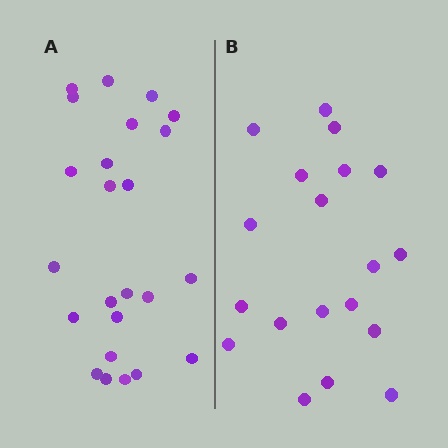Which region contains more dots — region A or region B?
Region A (the left region) has more dots.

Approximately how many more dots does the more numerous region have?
Region A has about 5 more dots than region B.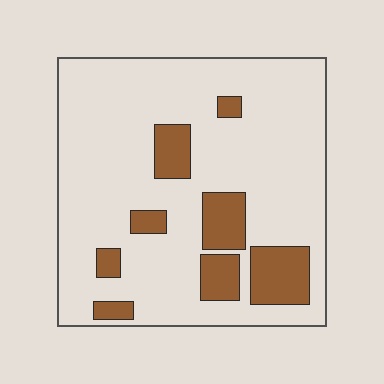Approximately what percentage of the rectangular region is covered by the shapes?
Approximately 20%.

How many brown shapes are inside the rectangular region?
8.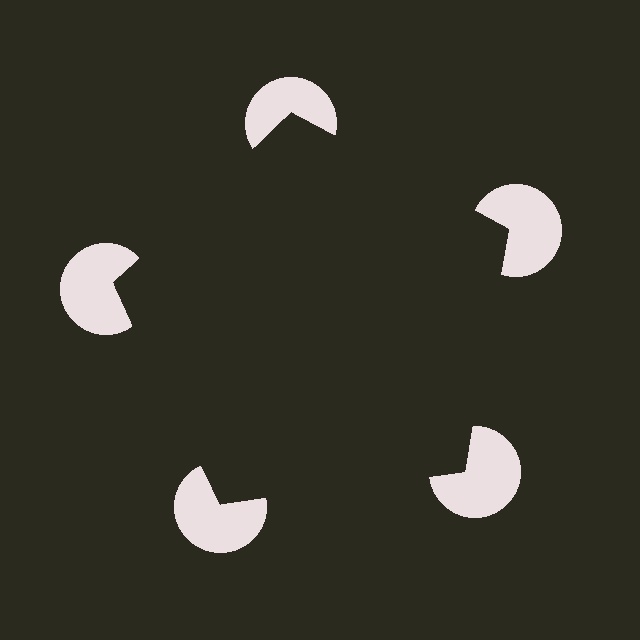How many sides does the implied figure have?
5 sides.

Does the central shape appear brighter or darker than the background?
It typically appears slightly darker than the background, even though no actual brightness change is drawn.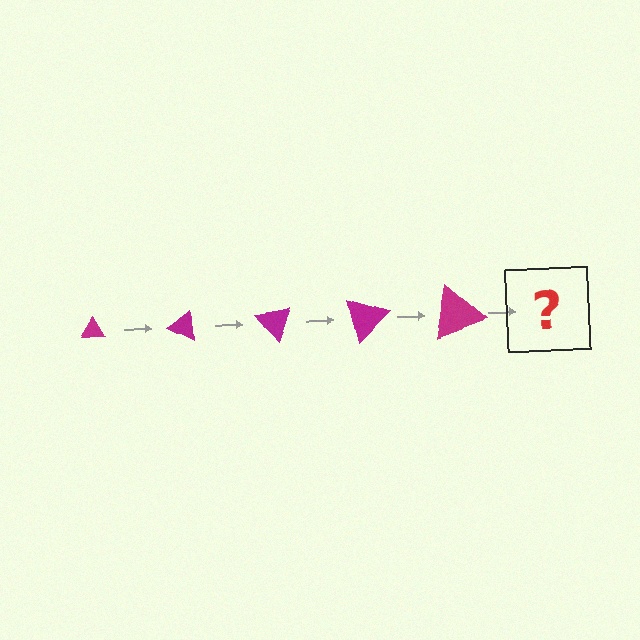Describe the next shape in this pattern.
It should be a triangle, larger than the previous one and rotated 125 degrees from the start.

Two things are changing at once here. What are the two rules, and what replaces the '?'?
The two rules are that the triangle grows larger each step and it rotates 25 degrees each step. The '?' should be a triangle, larger than the previous one and rotated 125 degrees from the start.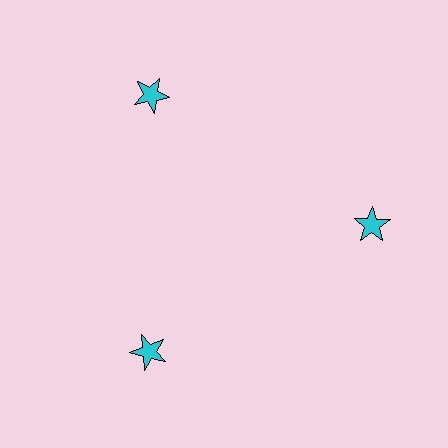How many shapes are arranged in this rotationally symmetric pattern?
There are 3 shapes, arranged in 3 groups of 1.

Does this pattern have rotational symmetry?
Yes, this pattern has 3-fold rotational symmetry. It looks the same after rotating 120 degrees around the center.